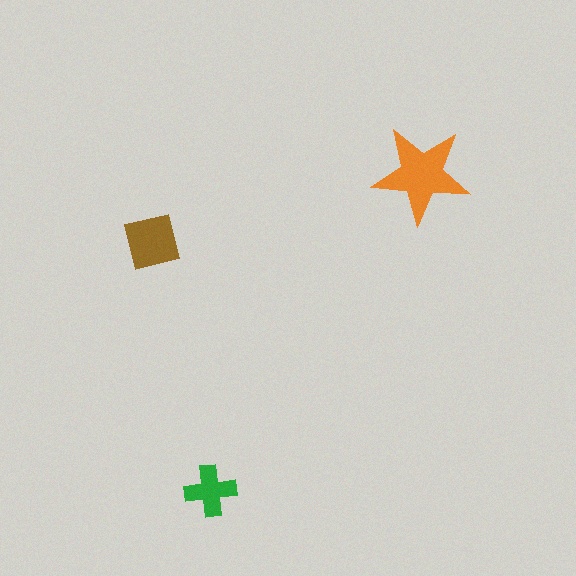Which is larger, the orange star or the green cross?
The orange star.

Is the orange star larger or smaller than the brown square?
Larger.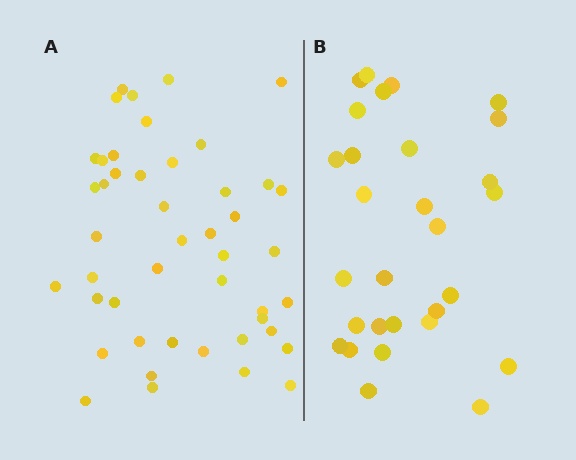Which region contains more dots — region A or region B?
Region A (the left region) has more dots.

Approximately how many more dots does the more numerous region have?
Region A has approximately 15 more dots than region B.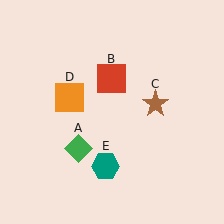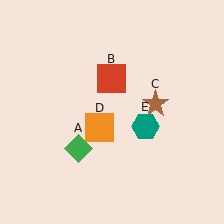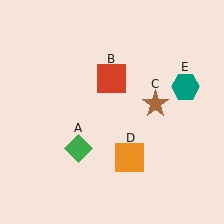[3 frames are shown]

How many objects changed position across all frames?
2 objects changed position: orange square (object D), teal hexagon (object E).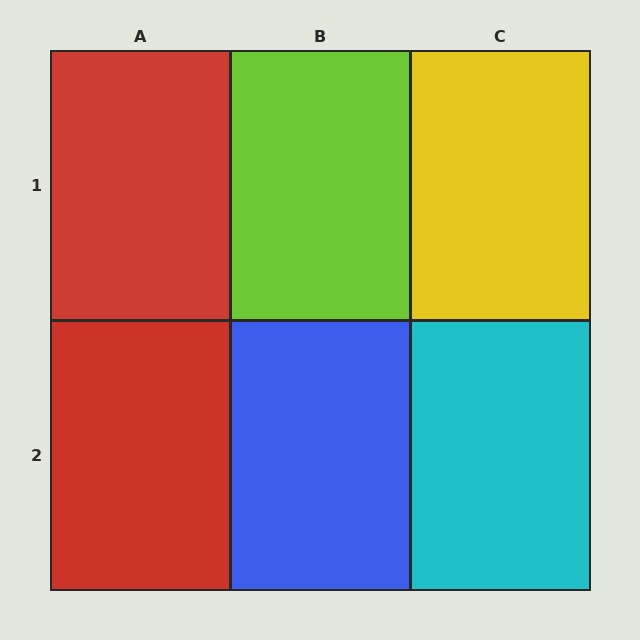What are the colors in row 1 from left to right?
Red, lime, yellow.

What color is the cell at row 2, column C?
Cyan.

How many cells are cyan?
1 cell is cyan.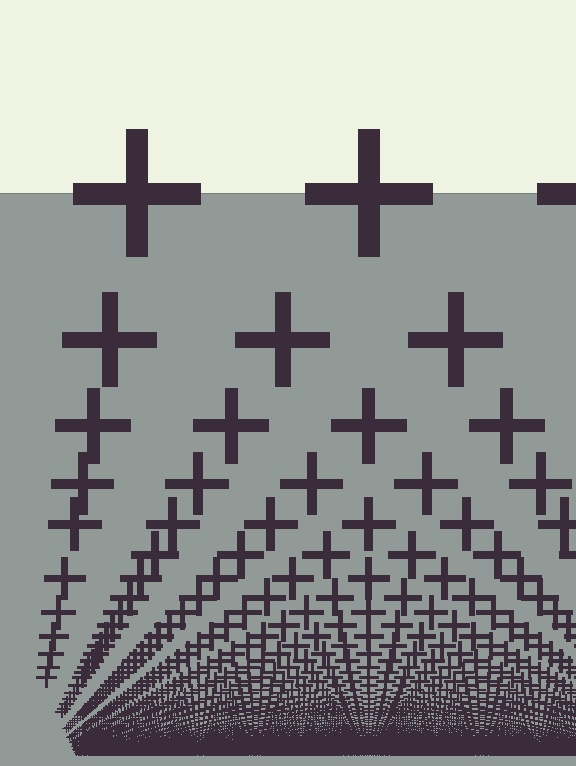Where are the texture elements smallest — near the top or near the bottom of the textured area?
Near the bottom.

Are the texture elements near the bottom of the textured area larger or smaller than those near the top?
Smaller. The gradient is inverted — elements near the bottom are smaller and denser.